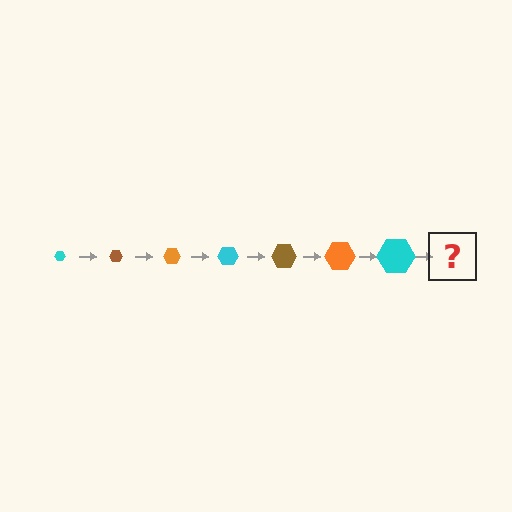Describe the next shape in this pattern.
It should be a brown hexagon, larger than the previous one.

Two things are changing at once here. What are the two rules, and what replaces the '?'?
The two rules are that the hexagon grows larger each step and the color cycles through cyan, brown, and orange. The '?' should be a brown hexagon, larger than the previous one.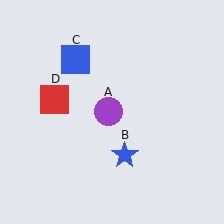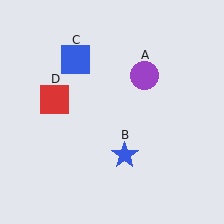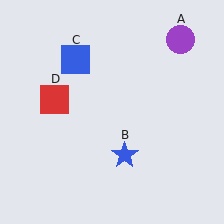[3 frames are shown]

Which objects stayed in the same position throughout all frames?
Blue star (object B) and blue square (object C) and red square (object D) remained stationary.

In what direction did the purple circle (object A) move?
The purple circle (object A) moved up and to the right.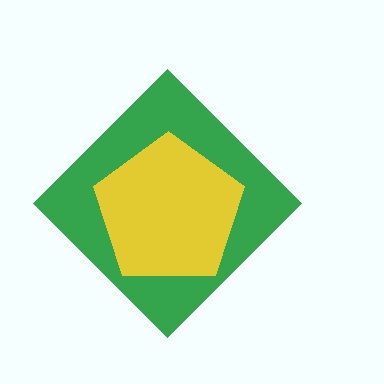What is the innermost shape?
The yellow pentagon.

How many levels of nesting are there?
2.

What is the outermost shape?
The green diamond.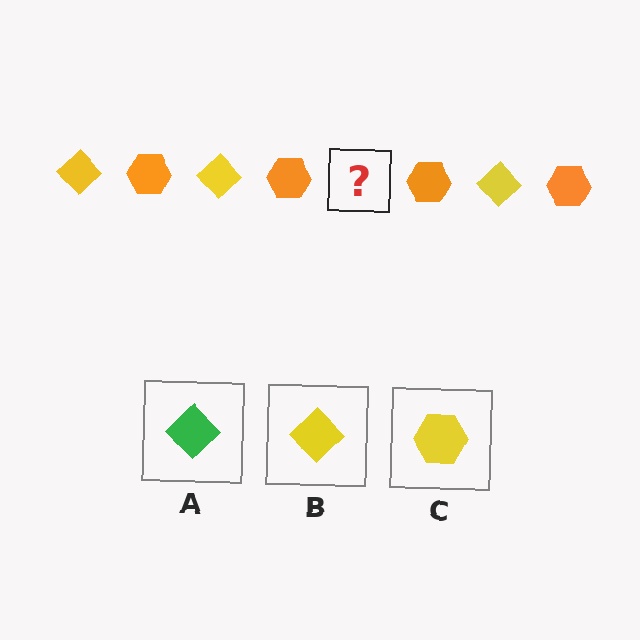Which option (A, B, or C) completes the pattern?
B.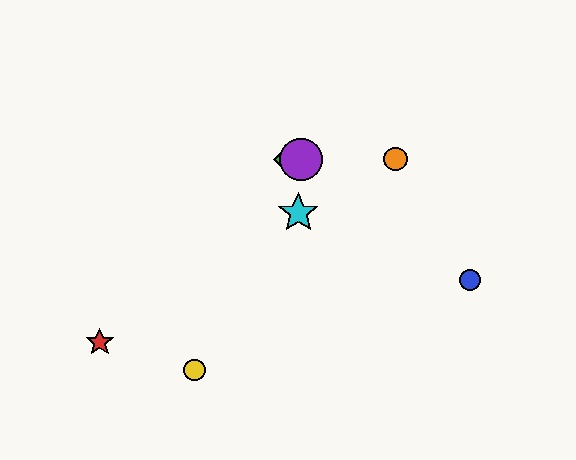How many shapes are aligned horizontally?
3 shapes (the green diamond, the purple circle, the orange circle) are aligned horizontally.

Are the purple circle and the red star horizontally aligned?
No, the purple circle is at y≈159 and the red star is at y≈342.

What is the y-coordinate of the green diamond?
The green diamond is at y≈159.